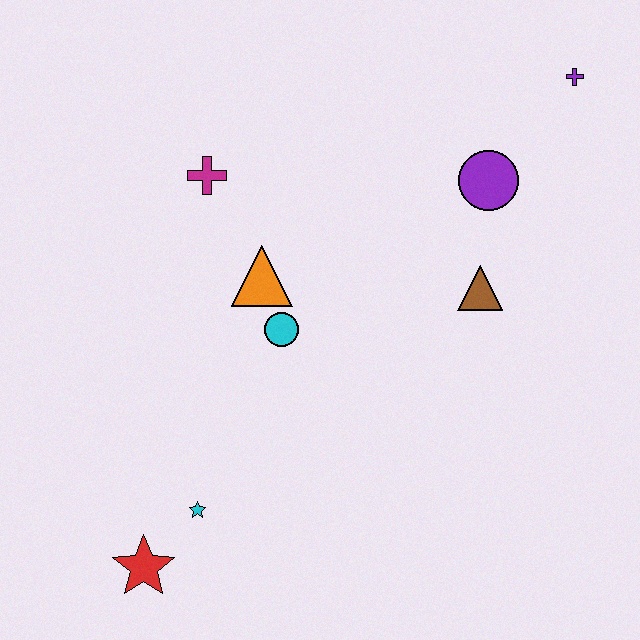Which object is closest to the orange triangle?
The cyan circle is closest to the orange triangle.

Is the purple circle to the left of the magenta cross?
No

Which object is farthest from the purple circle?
The red star is farthest from the purple circle.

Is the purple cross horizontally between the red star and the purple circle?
No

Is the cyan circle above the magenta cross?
No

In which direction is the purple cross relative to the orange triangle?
The purple cross is to the right of the orange triangle.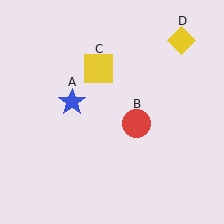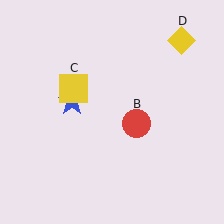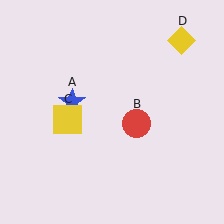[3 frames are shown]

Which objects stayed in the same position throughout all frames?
Blue star (object A) and red circle (object B) and yellow diamond (object D) remained stationary.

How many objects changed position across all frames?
1 object changed position: yellow square (object C).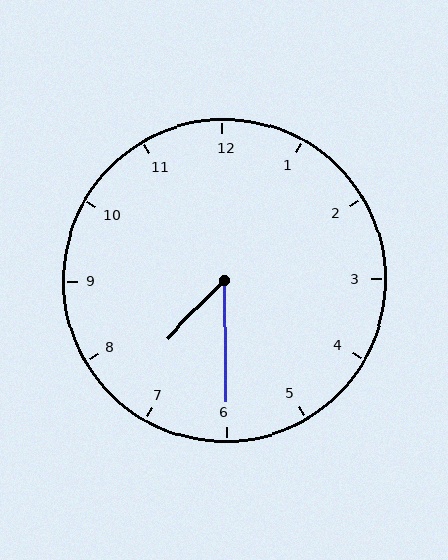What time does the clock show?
7:30.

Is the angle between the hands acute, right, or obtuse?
It is acute.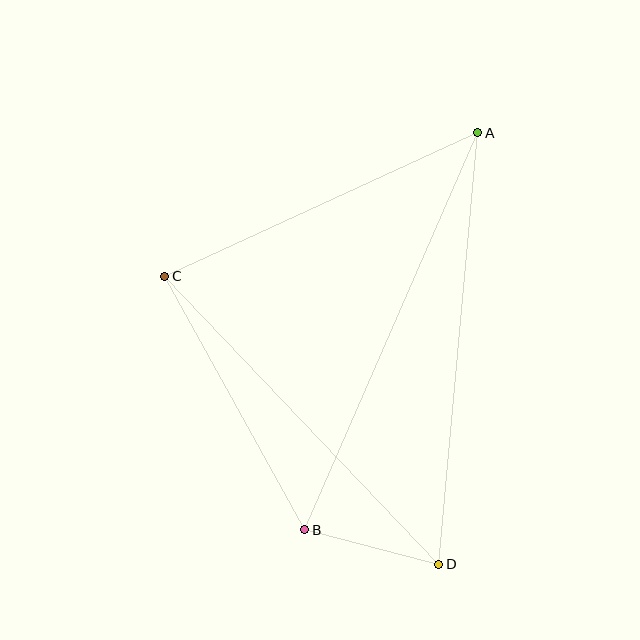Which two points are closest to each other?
Points B and D are closest to each other.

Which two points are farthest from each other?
Points A and D are farthest from each other.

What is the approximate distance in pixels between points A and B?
The distance between A and B is approximately 433 pixels.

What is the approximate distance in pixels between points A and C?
The distance between A and C is approximately 345 pixels.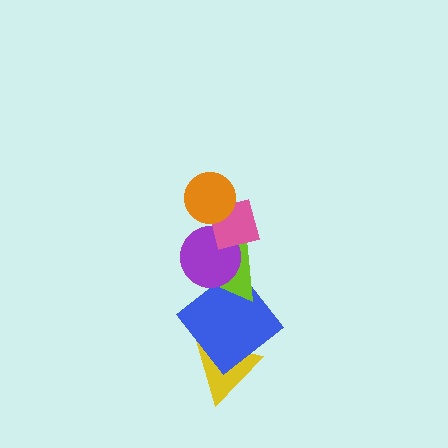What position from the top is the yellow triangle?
The yellow triangle is 6th from the top.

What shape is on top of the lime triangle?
The purple circle is on top of the lime triangle.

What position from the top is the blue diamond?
The blue diamond is 5th from the top.